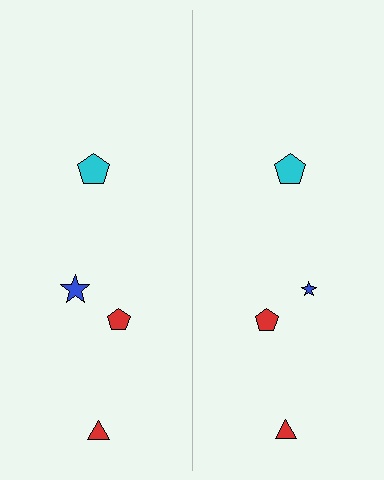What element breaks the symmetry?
The blue star on the right side has a different size than its mirror counterpart.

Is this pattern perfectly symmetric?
No, the pattern is not perfectly symmetric. The blue star on the right side has a different size than its mirror counterpart.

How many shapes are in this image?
There are 8 shapes in this image.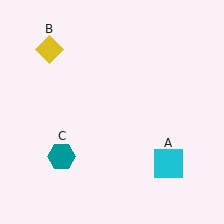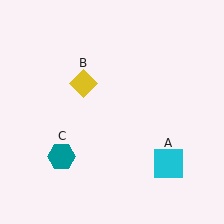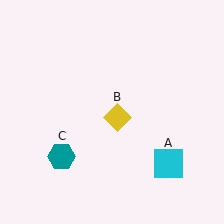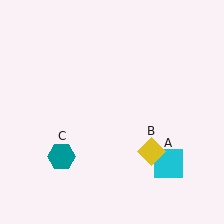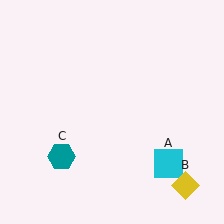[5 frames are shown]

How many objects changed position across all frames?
1 object changed position: yellow diamond (object B).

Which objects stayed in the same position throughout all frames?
Cyan square (object A) and teal hexagon (object C) remained stationary.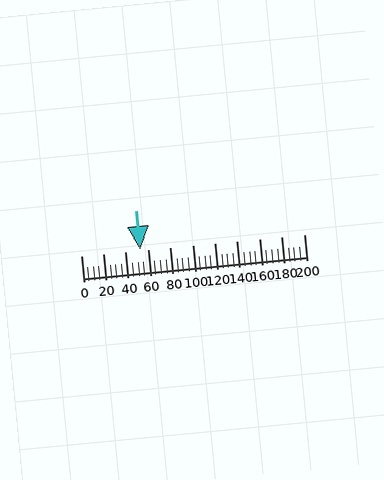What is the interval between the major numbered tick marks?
The major tick marks are spaced 20 units apart.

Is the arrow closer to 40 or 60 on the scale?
The arrow is closer to 60.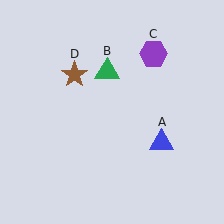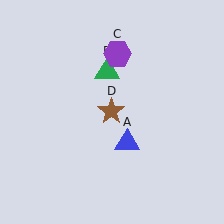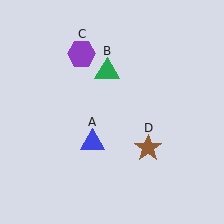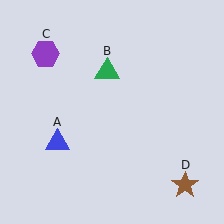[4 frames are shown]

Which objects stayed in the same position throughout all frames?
Green triangle (object B) remained stationary.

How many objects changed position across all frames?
3 objects changed position: blue triangle (object A), purple hexagon (object C), brown star (object D).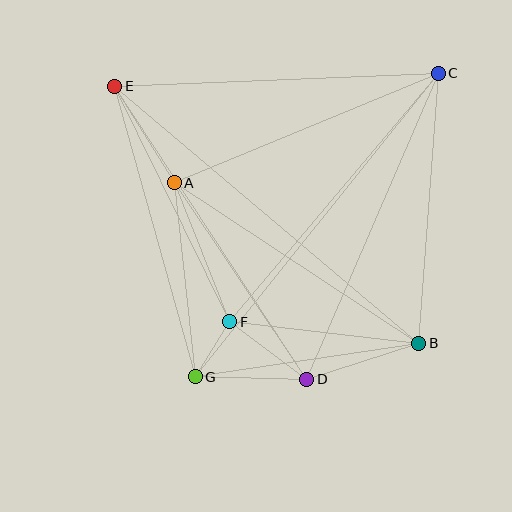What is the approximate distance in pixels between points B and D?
The distance between B and D is approximately 118 pixels.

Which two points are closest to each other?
Points F and G are closest to each other.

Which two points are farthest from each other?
Points B and E are farthest from each other.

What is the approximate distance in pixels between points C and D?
The distance between C and D is approximately 333 pixels.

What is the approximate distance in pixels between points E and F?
The distance between E and F is approximately 262 pixels.